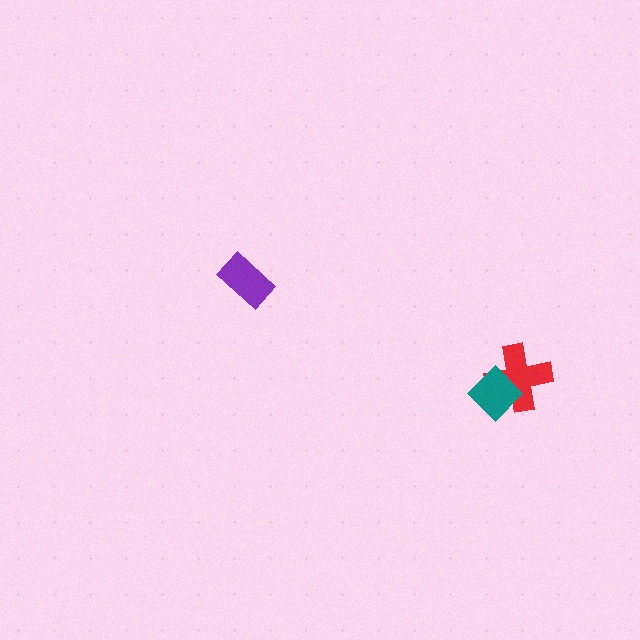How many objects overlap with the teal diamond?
1 object overlaps with the teal diamond.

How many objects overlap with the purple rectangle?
0 objects overlap with the purple rectangle.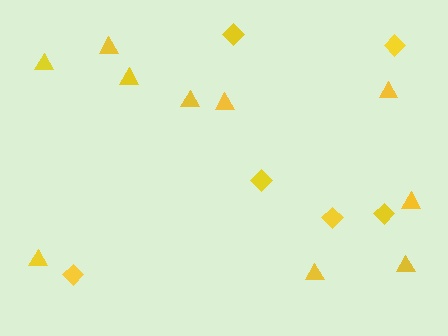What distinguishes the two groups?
There are 2 groups: one group of diamonds (6) and one group of triangles (10).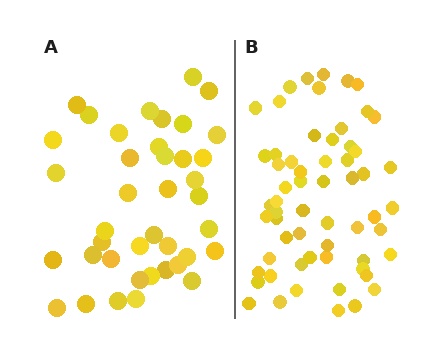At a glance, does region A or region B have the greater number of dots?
Region B (the right region) has more dots.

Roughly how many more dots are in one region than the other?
Region B has approximately 20 more dots than region A.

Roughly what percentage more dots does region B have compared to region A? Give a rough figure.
About 50% more.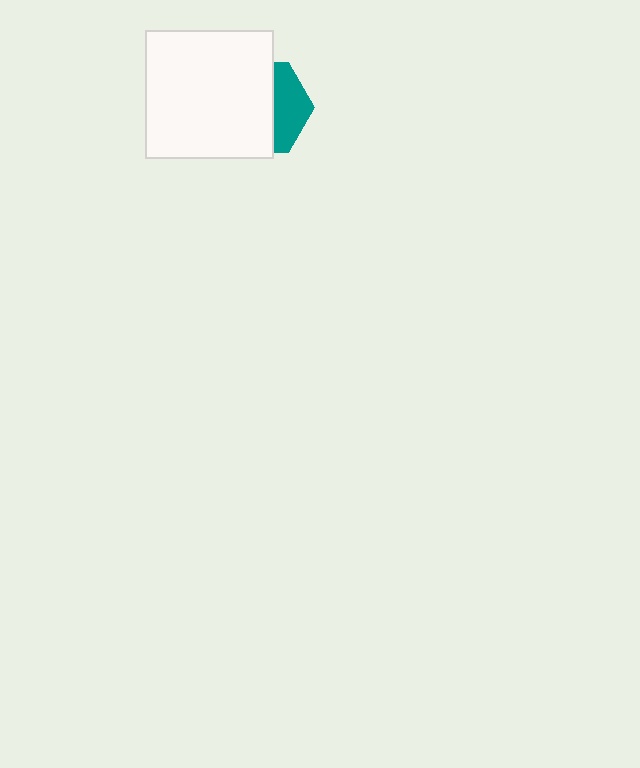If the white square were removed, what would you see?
You would see the complete teal hexagon.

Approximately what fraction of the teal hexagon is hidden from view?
Roughly 64% of the teal hexagon is hidden behind the white square.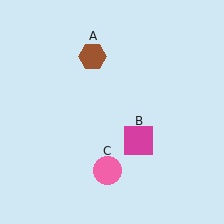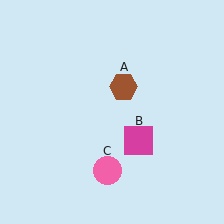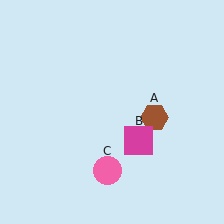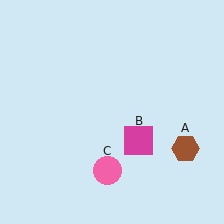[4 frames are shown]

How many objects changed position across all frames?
1 object changed position: brown hexagon (object A).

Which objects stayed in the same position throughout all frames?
Magenta square (object B) and pink circle (object C) remained stationary.